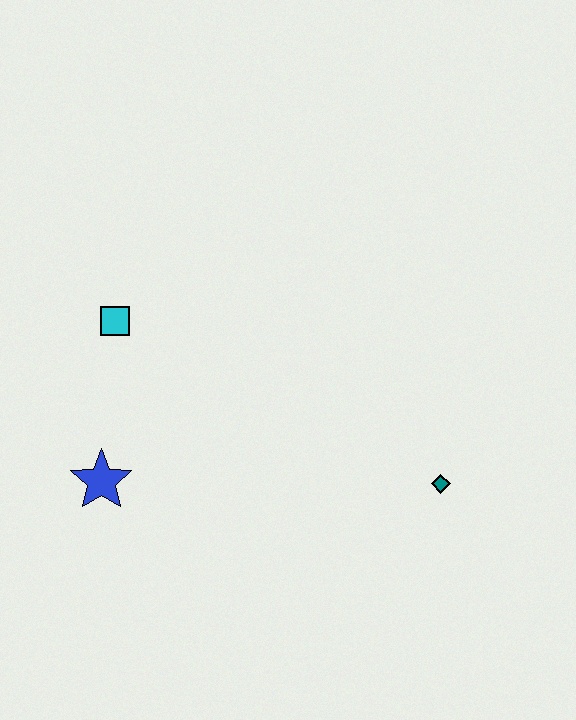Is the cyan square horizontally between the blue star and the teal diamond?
Yes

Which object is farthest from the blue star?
The teal diamond is farthest from the blue star.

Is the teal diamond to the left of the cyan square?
No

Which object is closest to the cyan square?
The blue star is closest to the cyan square.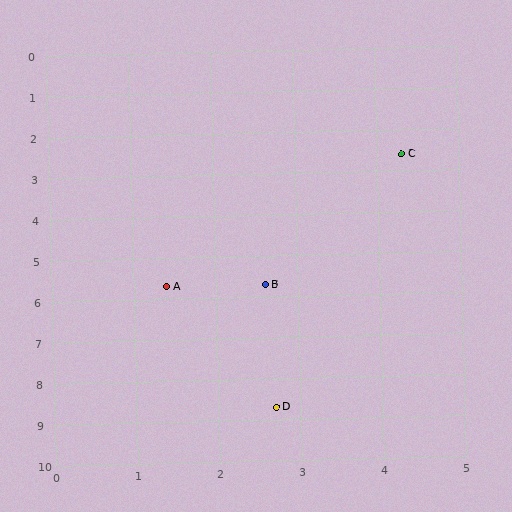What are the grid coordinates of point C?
Point C is at approximately (4.3, 2.6).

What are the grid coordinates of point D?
Point D is at approximately (2.7, 8.7).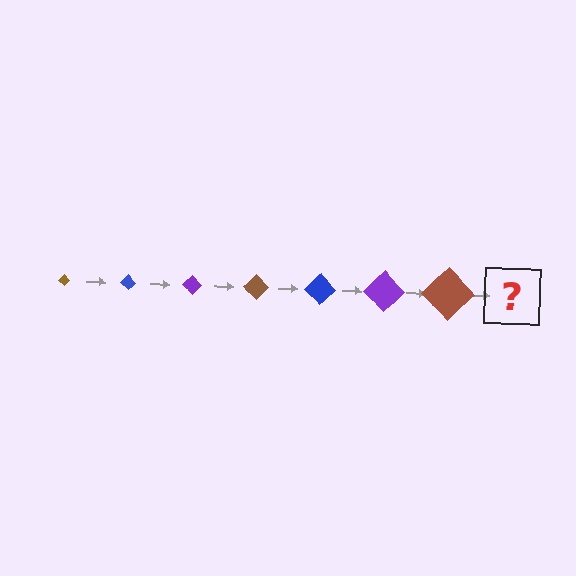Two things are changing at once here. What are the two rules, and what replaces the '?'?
The two rules are that the diamond grows larger each step and the color cycles through brown, blue, and purple. The '?' should be a blue diamond, larger than the previous one.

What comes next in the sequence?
The next element should be a blue diamond, larger than the previous one.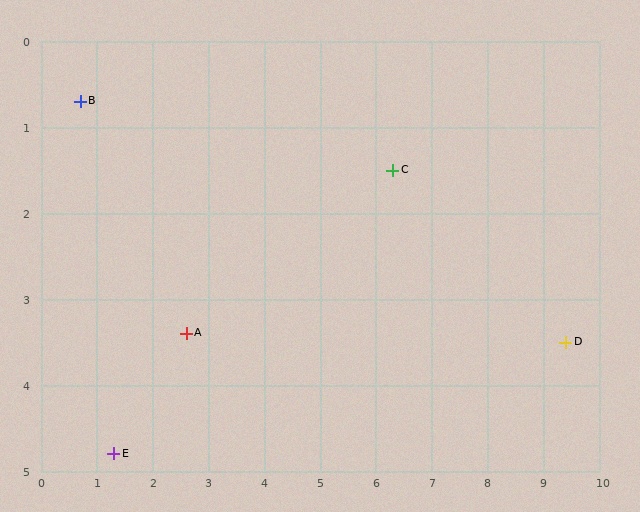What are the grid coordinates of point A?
Point A is at approximately (2.6, 3.4).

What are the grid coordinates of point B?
Point B is at approximately (0.7, 0.7).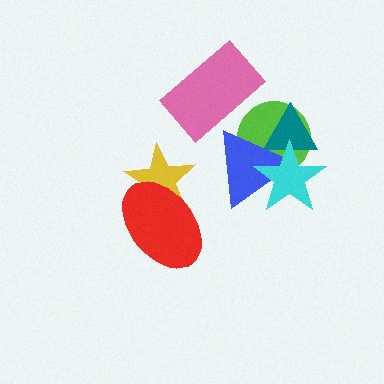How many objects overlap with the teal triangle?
3 objects overlap with the teal triangle.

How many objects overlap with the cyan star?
3 objects overlap with the cyan star.